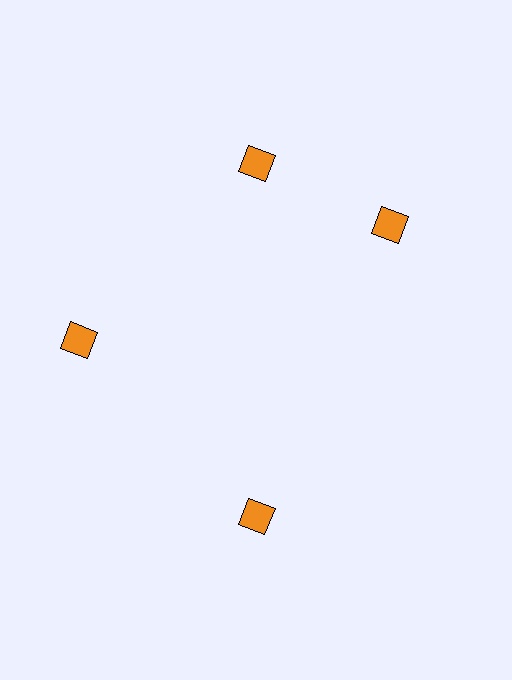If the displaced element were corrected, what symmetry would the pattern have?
It would have 4-fold rotational symmetry — the pattern would map onto itself every 90 degrees.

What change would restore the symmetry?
The symmetry would be restored by rotating it back into even spacing with its neighbors so that all 4 diamonds sit at equal angles and equal distance from the center.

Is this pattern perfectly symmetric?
No. The 4 orange diamonds are arranged in a ring, but one element near the 3 o'clock position is rotated out of alignment along the ring, breaking the 4-fold rotational symmetry.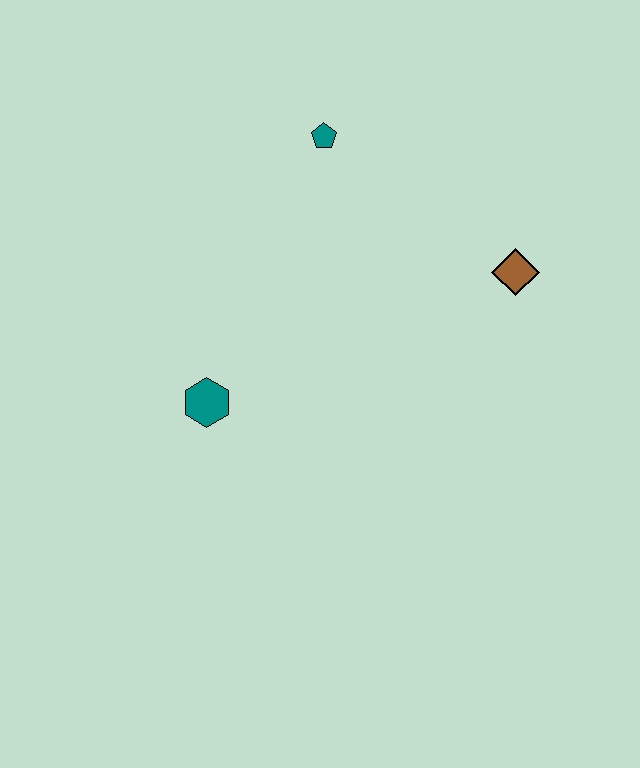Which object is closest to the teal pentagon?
The brown diamond is closest to the teal pentagon.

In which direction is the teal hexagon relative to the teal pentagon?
The teal hexagon is below the teal pentagon.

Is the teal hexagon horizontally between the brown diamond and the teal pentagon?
No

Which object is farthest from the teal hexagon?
The brown diamond is farthest from the teal hexagon.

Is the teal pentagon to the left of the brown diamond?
Yes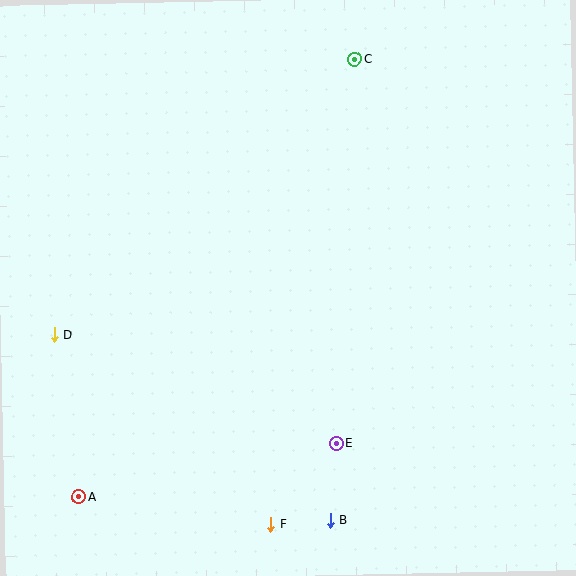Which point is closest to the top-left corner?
Point D is closest to the top-left corner.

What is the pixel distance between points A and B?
The distance between A and B is 252 pixels.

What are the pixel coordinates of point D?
Point D is at (54, 334).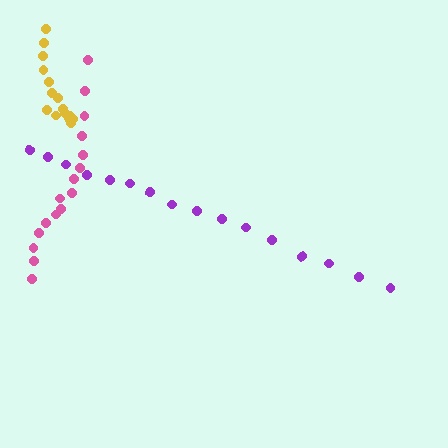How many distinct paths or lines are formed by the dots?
There are 3 distinct paths.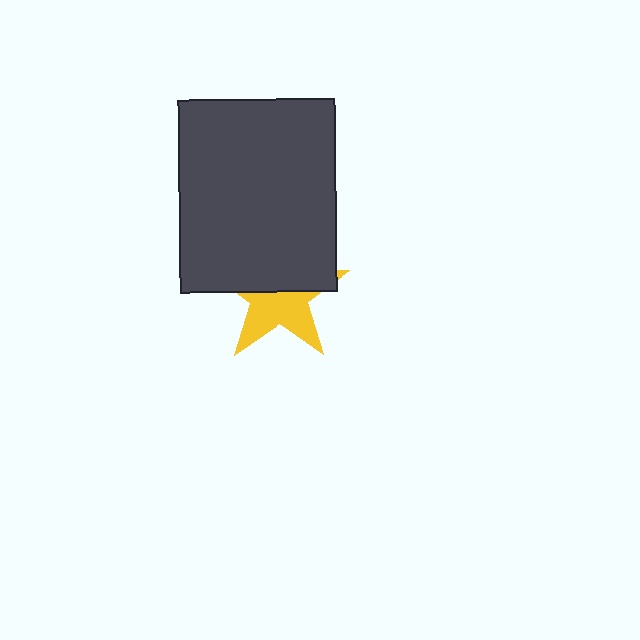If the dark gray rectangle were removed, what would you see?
You would see the complete yellow star.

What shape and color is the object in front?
The object in front is a dark gray rectangle.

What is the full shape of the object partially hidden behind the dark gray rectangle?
The partially hidden object is a yellow star.